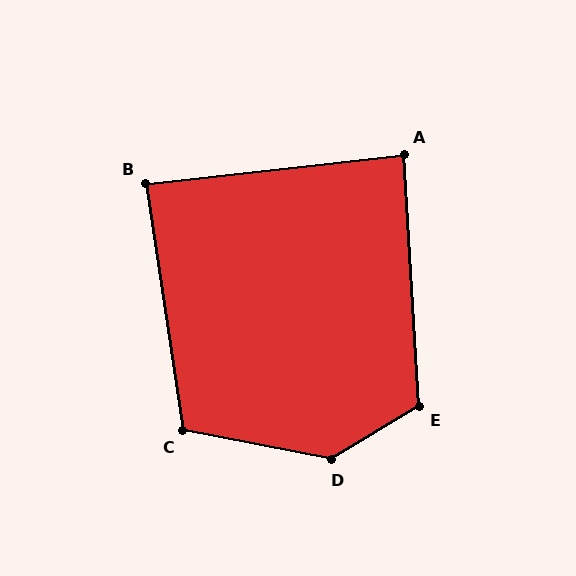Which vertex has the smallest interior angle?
A, at approximately 87 degrees.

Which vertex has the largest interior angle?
D, at approximately 138 degrees.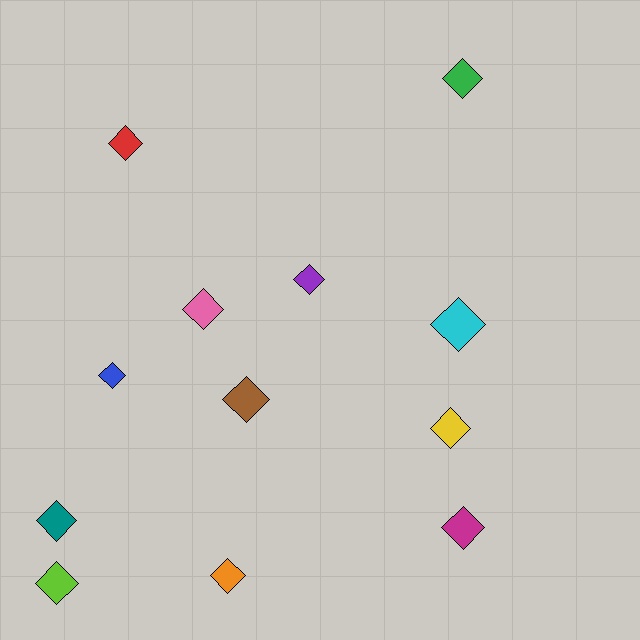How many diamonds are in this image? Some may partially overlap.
There are 12 diamonds.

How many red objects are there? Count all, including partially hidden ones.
There is 1 red object.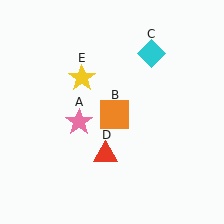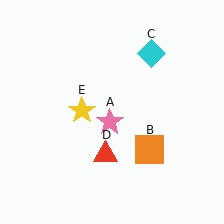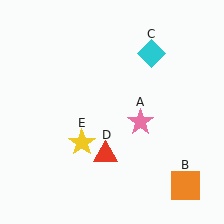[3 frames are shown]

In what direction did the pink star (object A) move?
The pink star (object A) moved right.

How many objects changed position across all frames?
3 objects changed position: pink star (object A), orange square (object B), yellow star (object E).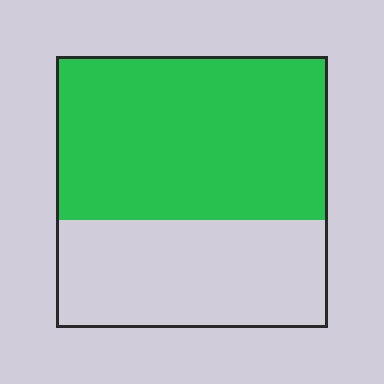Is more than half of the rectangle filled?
Yes.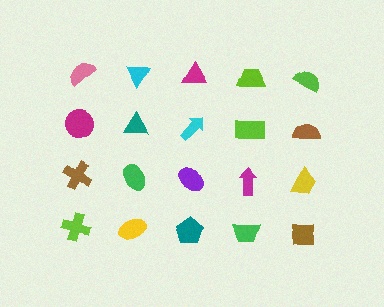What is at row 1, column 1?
A pink semicircle.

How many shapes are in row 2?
5 shapes.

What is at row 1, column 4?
A lime trapezoid.